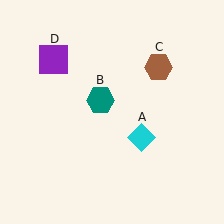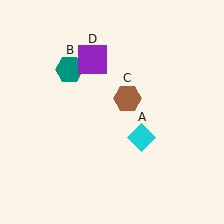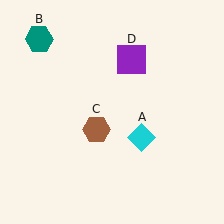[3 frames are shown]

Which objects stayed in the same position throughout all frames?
Cyan diamond (object A) remained stationary.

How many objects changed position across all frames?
3 objects changed position: teal hexagon (object B), brown hexagon (object C), purple square (object D).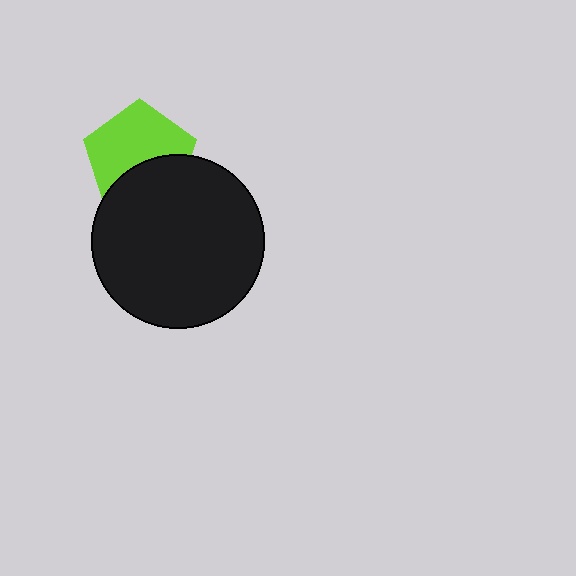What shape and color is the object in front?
The object in front is a black circle.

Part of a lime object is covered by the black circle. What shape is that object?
It is a pentagon.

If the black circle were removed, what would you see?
You would see the complete lime pentagon.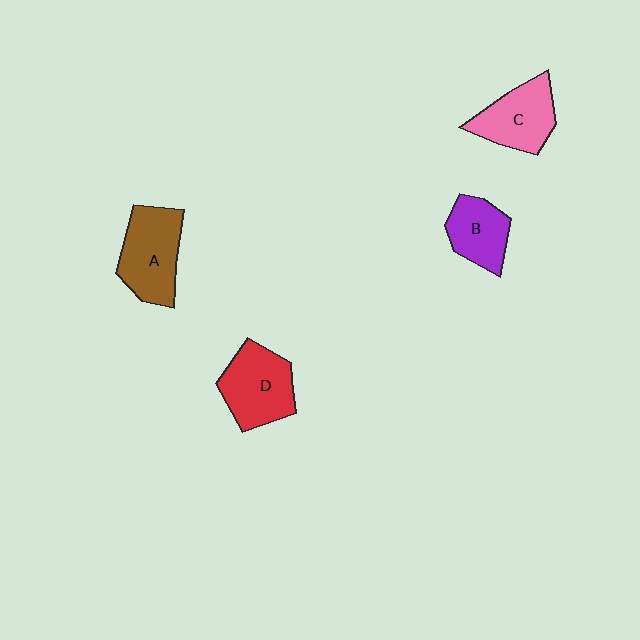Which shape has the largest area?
Shape A (brown).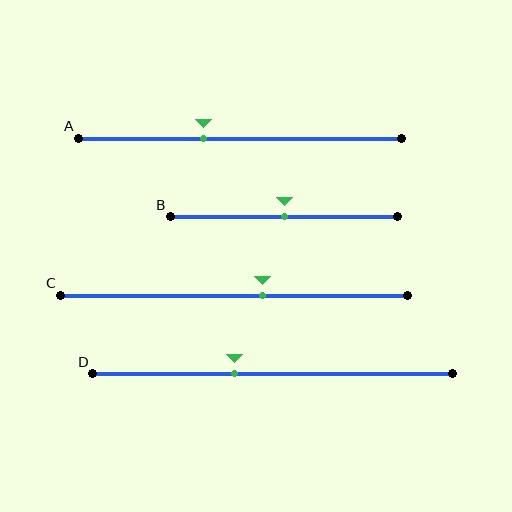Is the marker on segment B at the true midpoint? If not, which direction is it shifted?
Yes, the marker on segment B is at the true midpoint.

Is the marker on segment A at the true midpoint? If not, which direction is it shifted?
No, the marker on segment A is shifted to the left by about 11% of the segment length.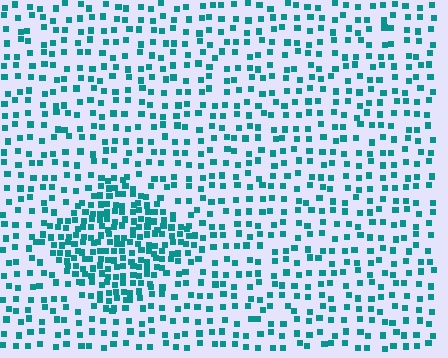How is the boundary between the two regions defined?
The boundary is defined by a change in element density (approximately 2.3x ratio). All elements are the same color, size, and shape.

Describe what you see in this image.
The image contains small teal elements arranged at two different densities. A diamond-shaped region is visible where the elements are more densely packed than the surrounding area.